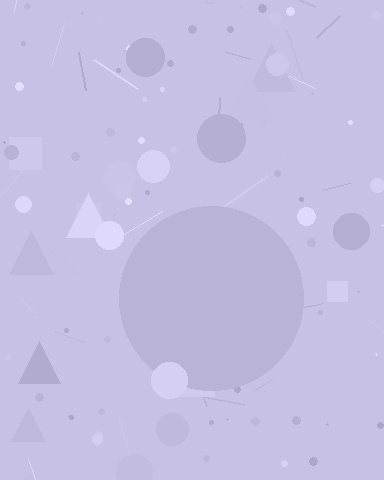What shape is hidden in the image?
A circle is hidden in the image.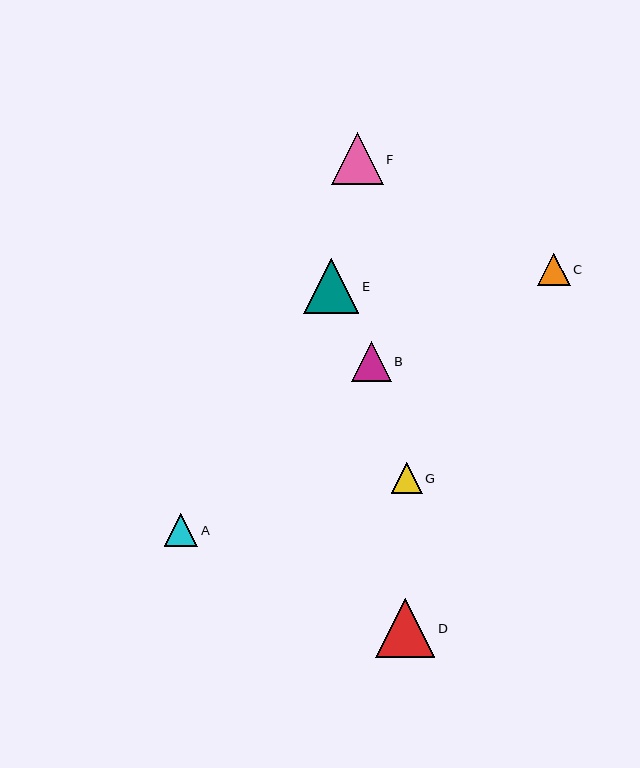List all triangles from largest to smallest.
From largest to smallest: D, E, F, B, A, C, G.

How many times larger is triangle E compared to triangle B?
Triangle E is approximately 1.4 times the size of triangle B.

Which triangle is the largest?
Triangle D is the largest with a size of approximately 59 pixels.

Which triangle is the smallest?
Triangle G is the smallest with a size of approximately 31 pixels.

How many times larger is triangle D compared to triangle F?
Triangle D is approximately 1.1 times the size of triangle F.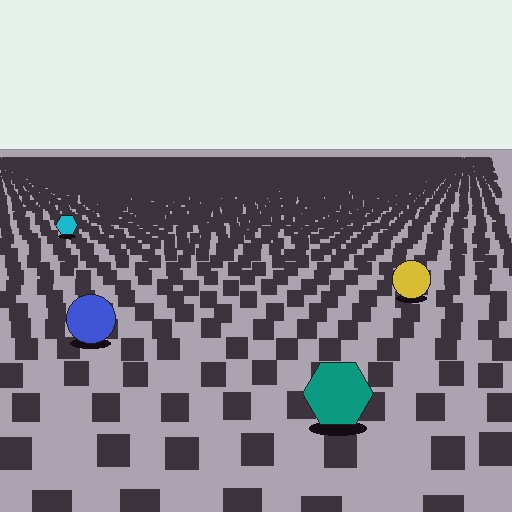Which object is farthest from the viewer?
The cyan hexagon is farthest from the viewer. It appears smaller and the ground texture around it is denser.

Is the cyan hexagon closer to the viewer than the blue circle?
No. The blue circle is closer — you can tell from the texture gradient: the ground texture is coarser near it.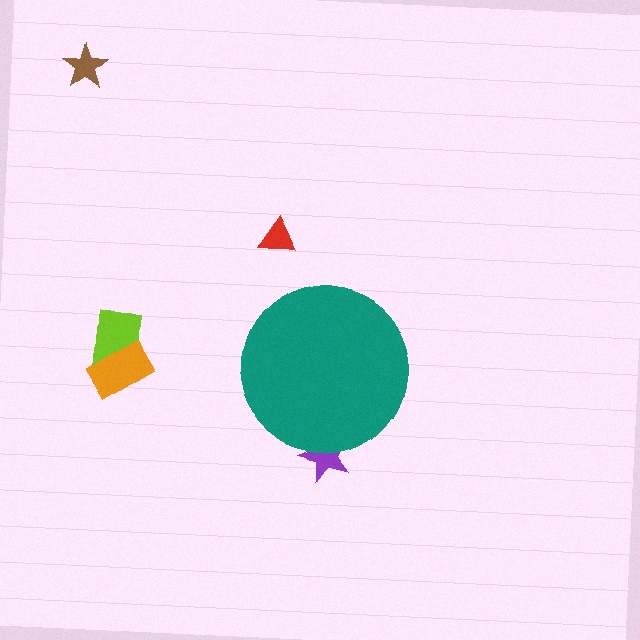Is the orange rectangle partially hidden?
No, the orange rectangle is fully visible.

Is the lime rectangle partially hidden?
No, the lime rectangle is fully visible.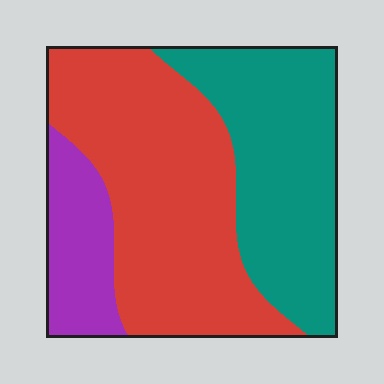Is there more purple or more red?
Red.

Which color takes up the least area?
Purple, at roughly 15%.